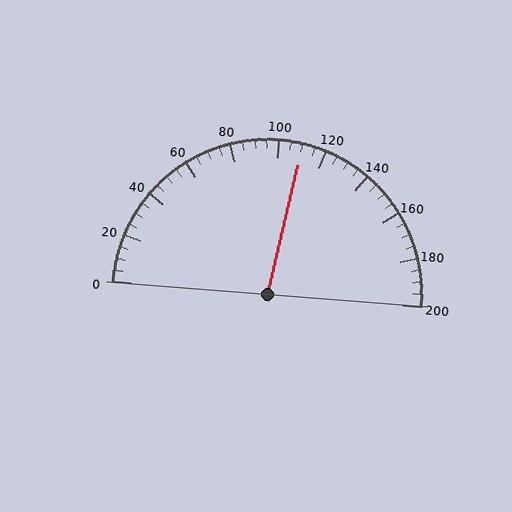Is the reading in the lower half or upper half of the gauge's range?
The reading is in the upper half of the range (0 to 200).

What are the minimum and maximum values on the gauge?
The gauge ranges from 0 to 200.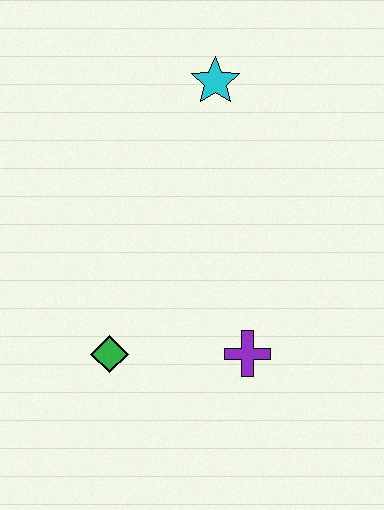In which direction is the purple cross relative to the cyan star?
The purple cross is below the cyan star.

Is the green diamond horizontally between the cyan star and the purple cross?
No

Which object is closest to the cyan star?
The purple cross is closest to the cyan star.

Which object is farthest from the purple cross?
The cyan star is farthest from the purple cross.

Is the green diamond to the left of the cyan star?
Yes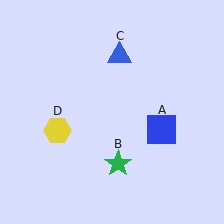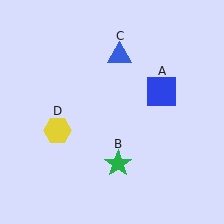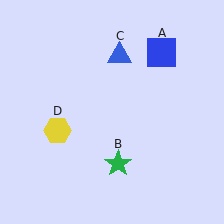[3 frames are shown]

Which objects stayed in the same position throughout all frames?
Green star (object B) and blue triangle (object C) and yellow hexagon (object D) remained stationary.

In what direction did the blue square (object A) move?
The blue square (object A) moved up.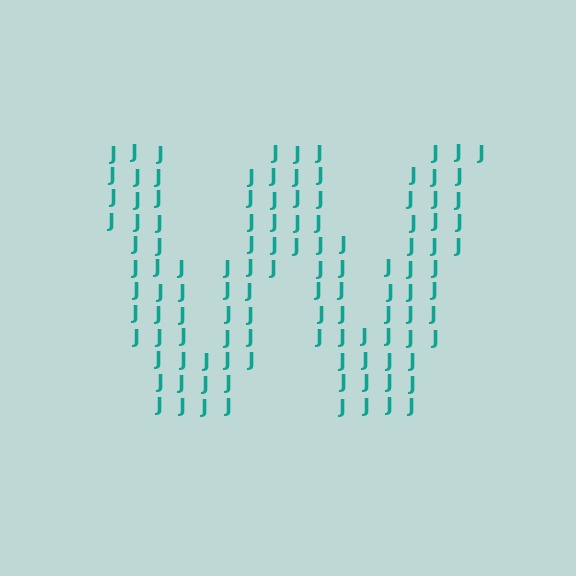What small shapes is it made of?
It is made of small letter J's.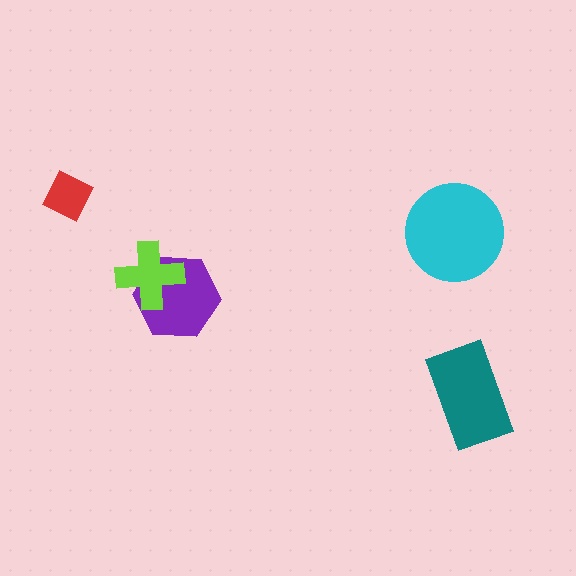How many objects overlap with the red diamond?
0 objects overlap with the red diamond.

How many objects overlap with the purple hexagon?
1 object overlaps with the purple hexagon.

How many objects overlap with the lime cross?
1 object overlaps with the lime cross.